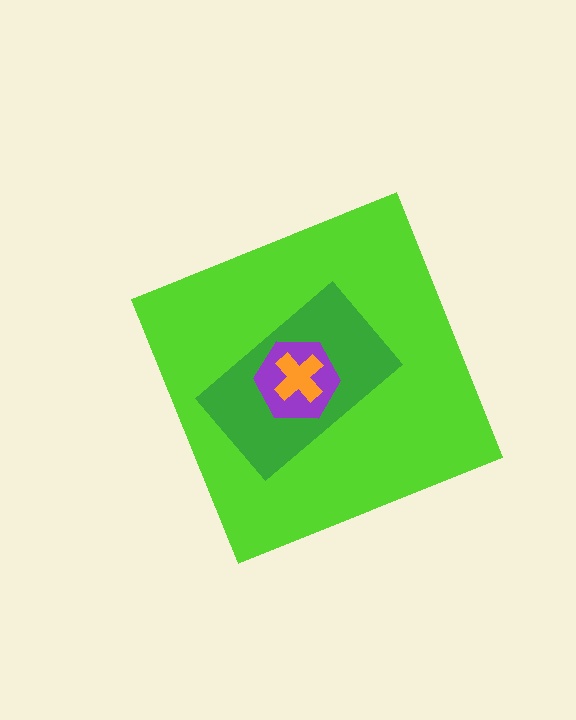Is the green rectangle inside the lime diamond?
Yes.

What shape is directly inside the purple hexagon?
The orange cross.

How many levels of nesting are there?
4.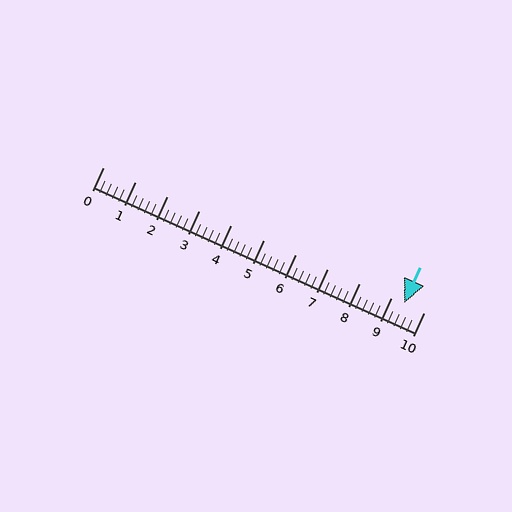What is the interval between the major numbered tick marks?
The major tick marks are spaced 1 units apart.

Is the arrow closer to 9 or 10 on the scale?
The arrow is closer to 9.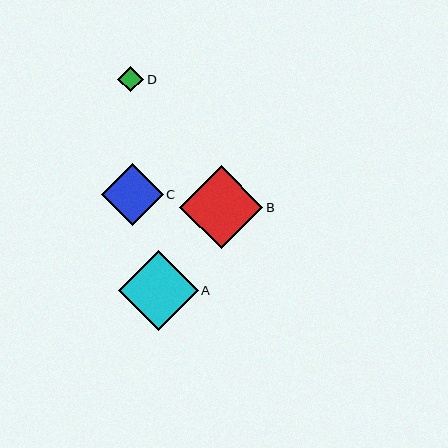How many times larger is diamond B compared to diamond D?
Diamond B is approximately 3.2 times the size of diamond D.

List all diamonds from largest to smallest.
From largest to smallest: B, A, C, D.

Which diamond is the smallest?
Diamond D is the smallest with a size of approximately 26 pixels.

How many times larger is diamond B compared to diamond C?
Diamond B is approximately 1.3 times the size of diamond C.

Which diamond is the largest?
Diamond B is the largest with a size of approximately 83 pixels.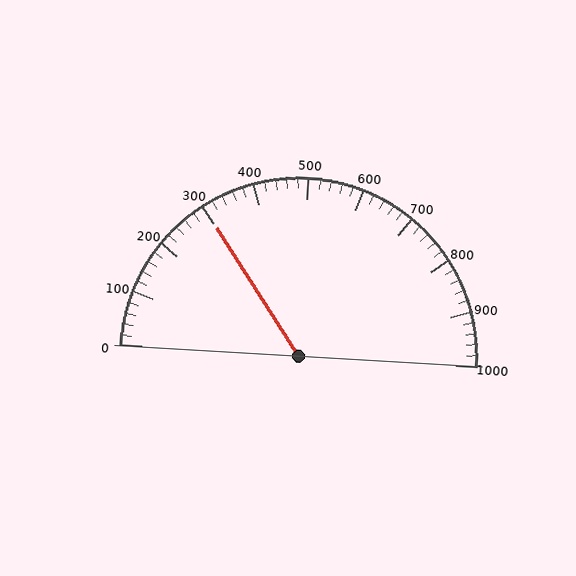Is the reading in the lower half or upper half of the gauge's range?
The reading is in the lower half of the range (0 to 1000).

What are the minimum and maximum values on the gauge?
The gauge ranges from 0 to 1000.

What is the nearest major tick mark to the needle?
The nearest major tick mark is 300.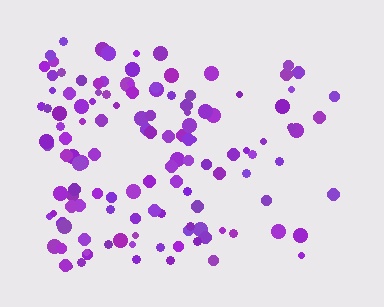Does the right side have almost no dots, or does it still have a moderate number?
Still a moderate number, just noticeably fewer than the left.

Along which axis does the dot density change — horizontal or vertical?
Horizontal.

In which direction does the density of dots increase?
From right to left, with the left side densest.